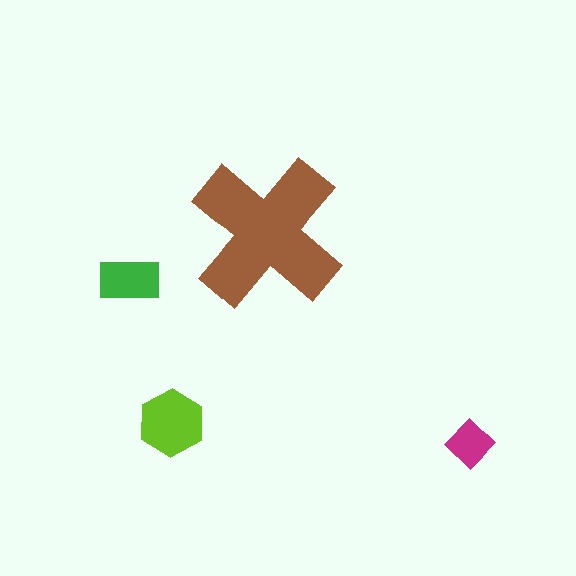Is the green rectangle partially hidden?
No, the green rectangle is fully visible.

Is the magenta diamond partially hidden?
No, the magenta diamond is fully visible.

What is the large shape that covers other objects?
A brown cross.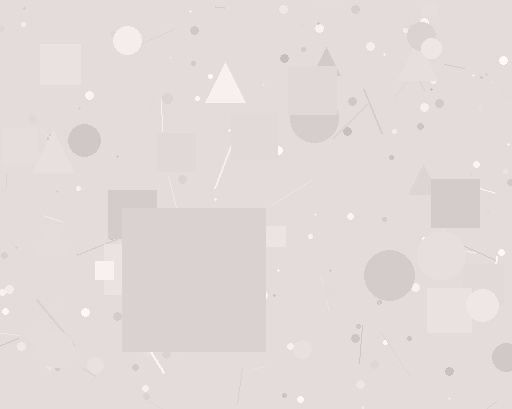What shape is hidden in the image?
A square is hidden in the image.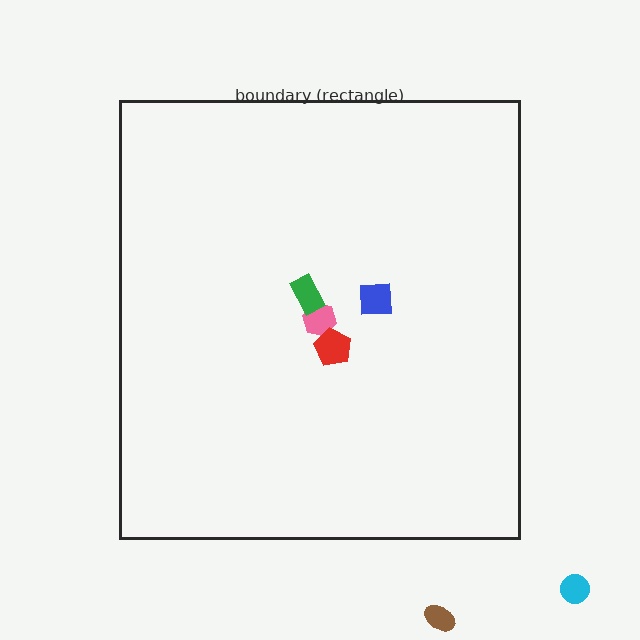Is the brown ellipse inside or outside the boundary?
Outside.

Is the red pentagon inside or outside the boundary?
Inside.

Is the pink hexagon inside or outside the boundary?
Inside.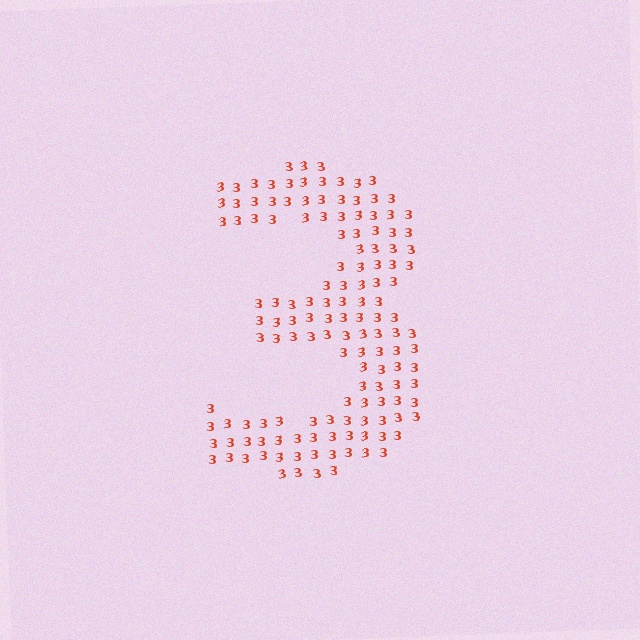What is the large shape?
The large shape is the digit 3.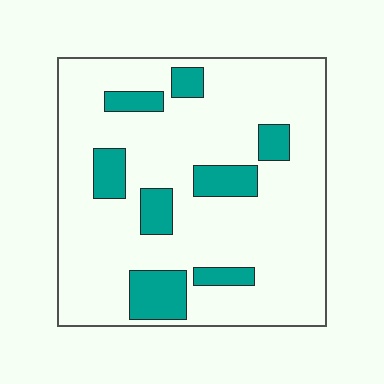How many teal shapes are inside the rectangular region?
8.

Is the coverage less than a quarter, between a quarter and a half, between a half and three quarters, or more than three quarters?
Less than a quarter.